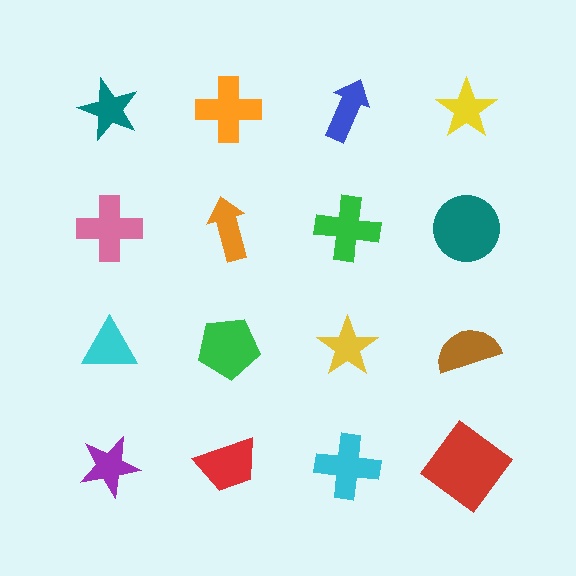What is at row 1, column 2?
An orange cross.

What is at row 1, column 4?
A yellow star.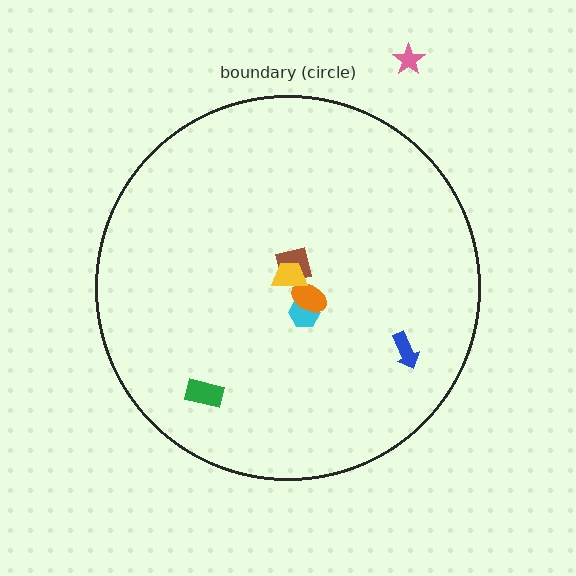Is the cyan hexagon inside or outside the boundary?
Inside.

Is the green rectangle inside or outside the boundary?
Inside.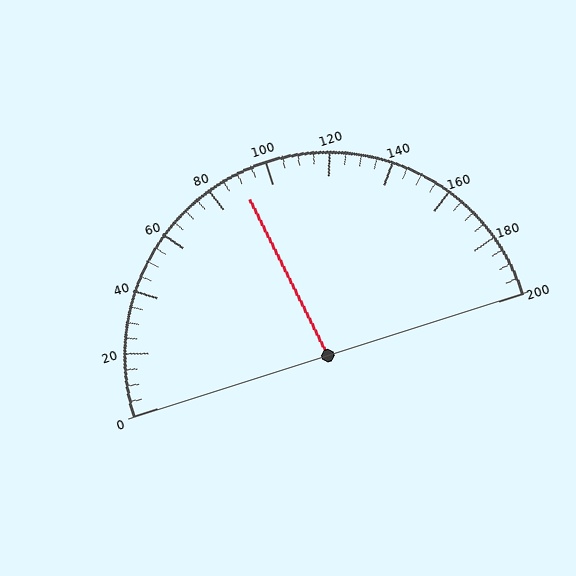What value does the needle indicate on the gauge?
The needle indicates approximately 90.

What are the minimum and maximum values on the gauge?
The gauge ranges from 0 to 200.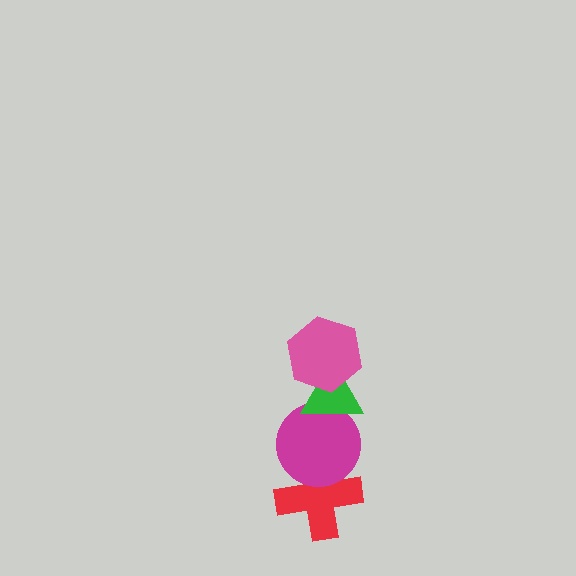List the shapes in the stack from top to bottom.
From top to bottom: the pink hexagon, the green triangle, the magenta circle, the red cross.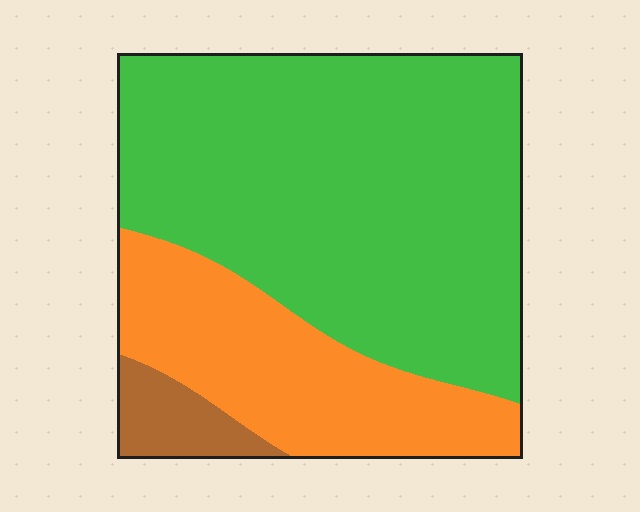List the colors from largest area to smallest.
From largest to smallest: green, orange, brown.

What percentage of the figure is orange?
Orange takes up about one quarter (1/4) of the figure.